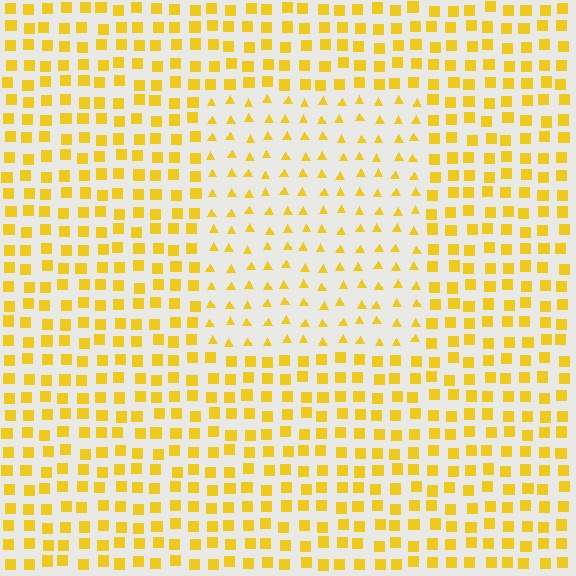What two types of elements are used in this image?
The image uses triangles inside the rectangle region and squares outside it.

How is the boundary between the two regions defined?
The boundary is defined by a change in element shape: triangles inside vs. squares outside. All elements share the same color and spacing.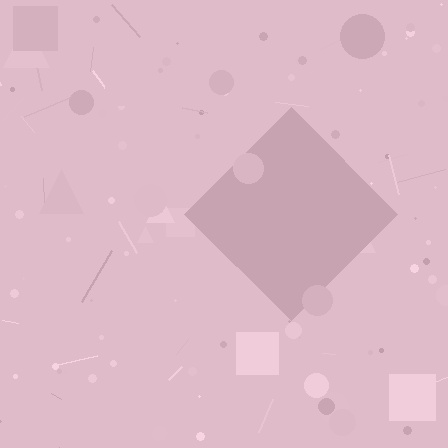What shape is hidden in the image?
A diamond is hidden in the image.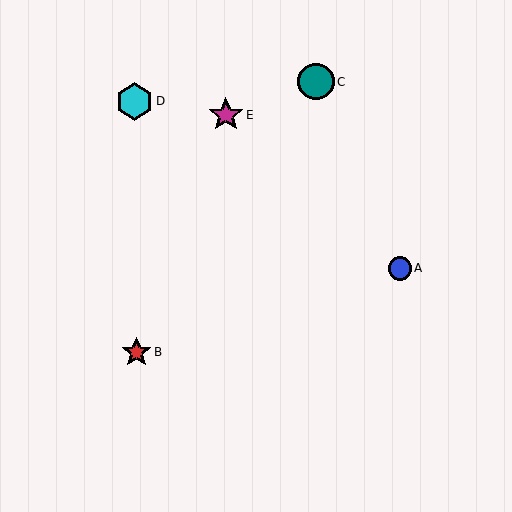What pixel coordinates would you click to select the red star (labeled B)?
Click at (136, 352) to select the red star B.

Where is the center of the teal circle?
The center of the teal circle is at (316, 82).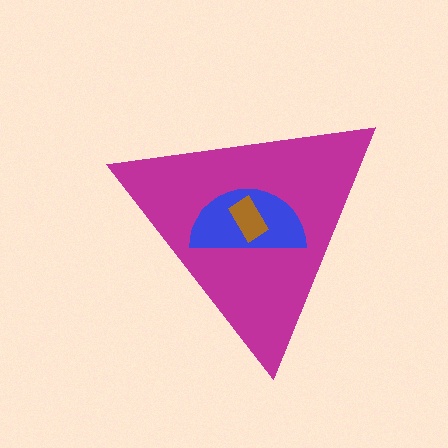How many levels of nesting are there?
3.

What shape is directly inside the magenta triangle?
The blue semicircle.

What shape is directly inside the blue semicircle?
The brown rectangle.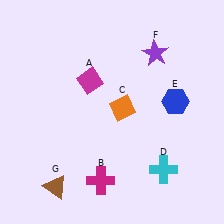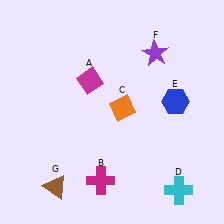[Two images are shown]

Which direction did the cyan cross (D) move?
The cyan cross (D) moved down.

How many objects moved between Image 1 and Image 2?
1 object moved between the two images.